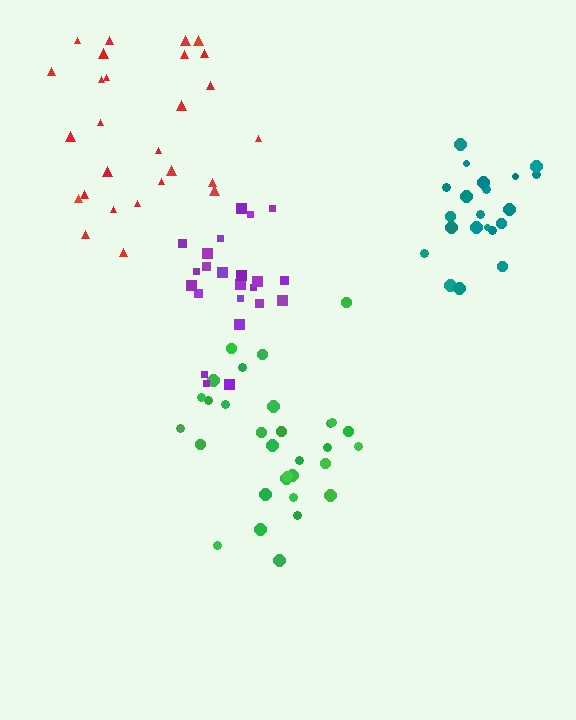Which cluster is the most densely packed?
Green.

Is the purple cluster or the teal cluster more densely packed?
Teal.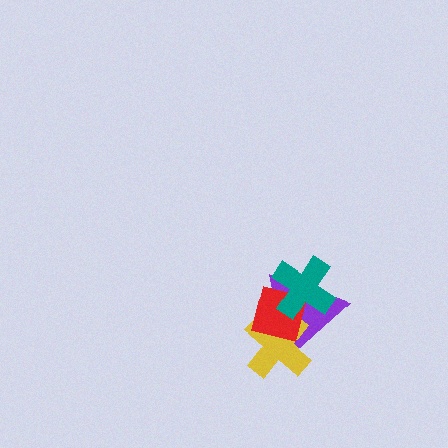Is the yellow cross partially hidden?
Yes, it is partially covered by another shape.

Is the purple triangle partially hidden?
Yes, it is partially covered by another shape.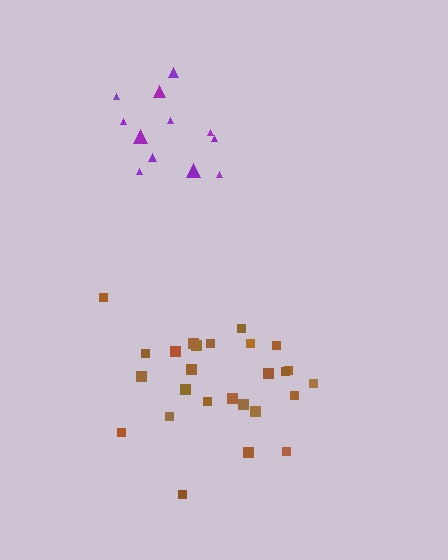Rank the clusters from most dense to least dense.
brown, purple.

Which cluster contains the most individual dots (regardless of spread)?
Brown (26).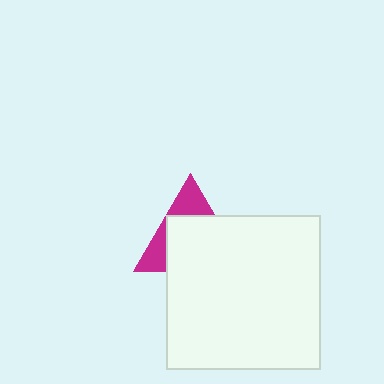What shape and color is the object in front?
The object in front is a white square.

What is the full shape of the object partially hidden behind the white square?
The partially hidden object is a magenta triangle.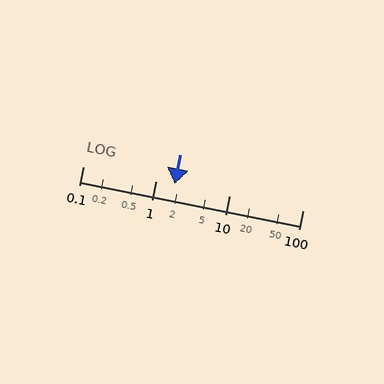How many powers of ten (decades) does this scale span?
The scale spans 3 decades, from 0.1 to 100.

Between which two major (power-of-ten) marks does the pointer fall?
The pointer is between 1 and 10.